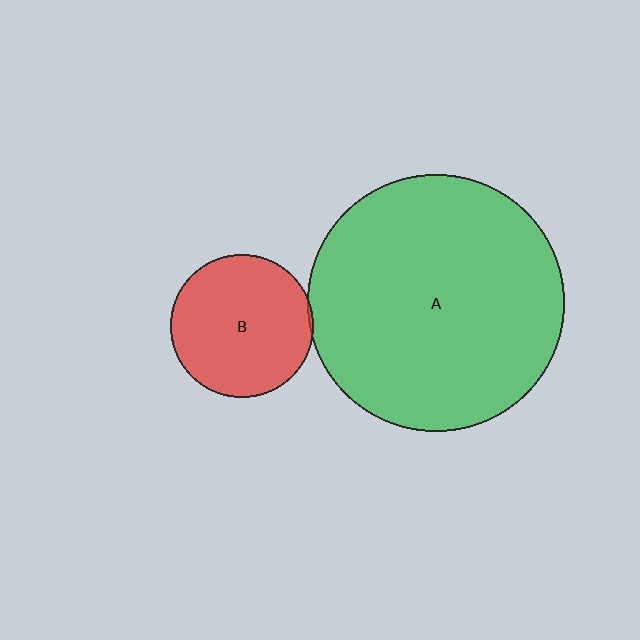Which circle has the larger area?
Circle A (green).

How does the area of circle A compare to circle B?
Approximately 3.2 times.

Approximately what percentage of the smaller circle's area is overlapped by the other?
Approximately 5%.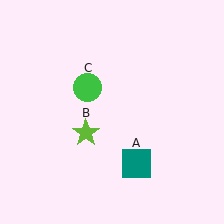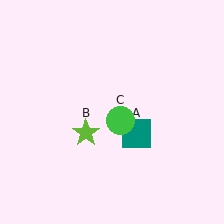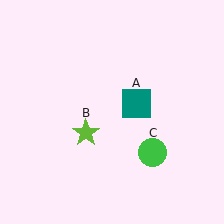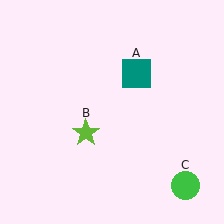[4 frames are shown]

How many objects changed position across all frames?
2 objects changed position: teal square (object A), green circle (object C).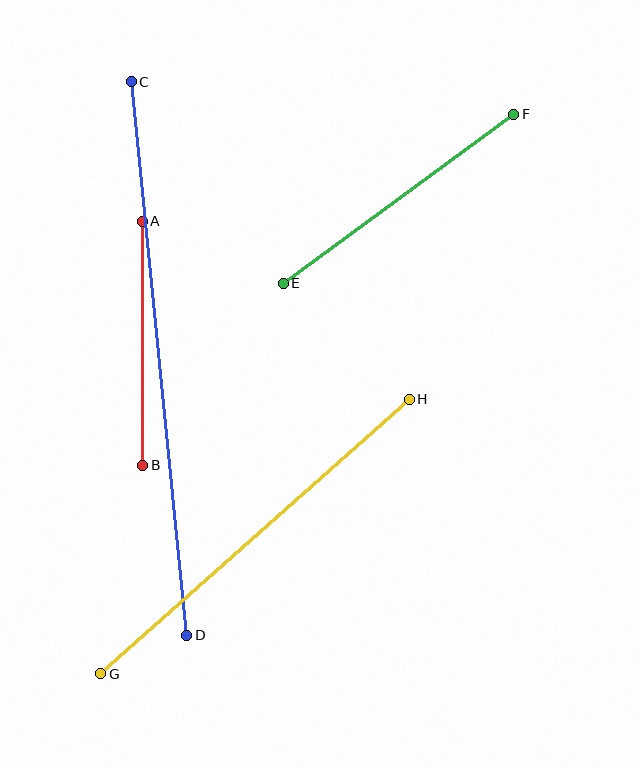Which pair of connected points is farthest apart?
Points C and D are farthest apart.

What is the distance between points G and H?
The distance is approximately 413 pixels.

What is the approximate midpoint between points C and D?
The midpoint is at approximately (159, 358) pixels.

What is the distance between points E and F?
The distance is approximately 286 pixels.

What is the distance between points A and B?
The distance is approximately 244 pixels.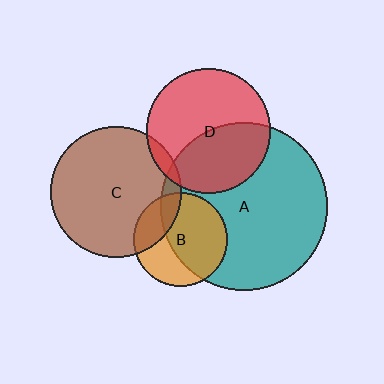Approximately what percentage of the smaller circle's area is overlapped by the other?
Approximately 5%.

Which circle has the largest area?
Circle A (teal).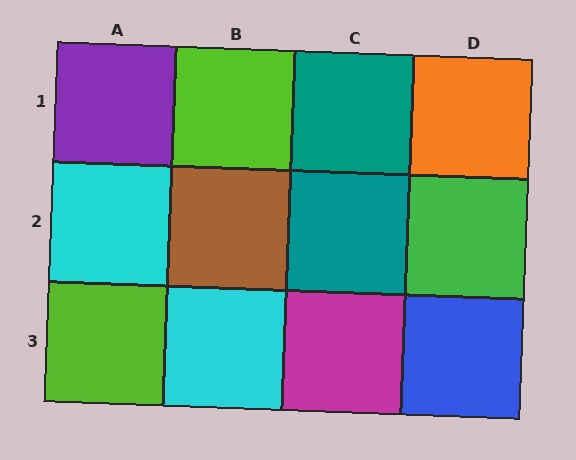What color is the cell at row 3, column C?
Magenta.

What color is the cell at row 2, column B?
Brown.